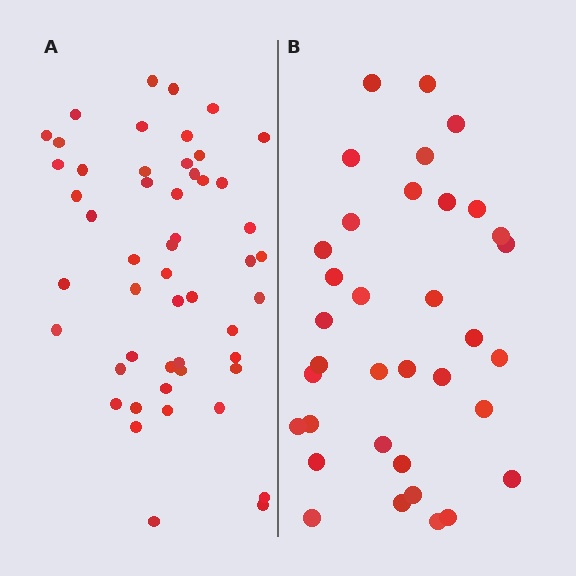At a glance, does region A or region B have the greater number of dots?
Region A (the left region) has more dots.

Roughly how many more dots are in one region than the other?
Region A has approximately 15 more dots than region B.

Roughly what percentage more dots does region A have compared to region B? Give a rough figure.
About 45% more.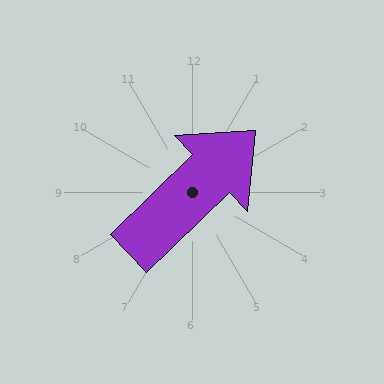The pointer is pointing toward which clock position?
Roughly 2 o'clock.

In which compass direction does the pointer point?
Northeast.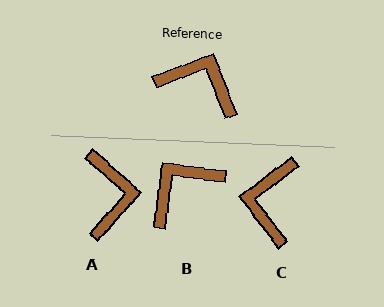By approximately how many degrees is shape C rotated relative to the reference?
Approximately 106 degrees counter-clockwise.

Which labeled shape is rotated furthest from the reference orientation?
C, about 106 degrees away.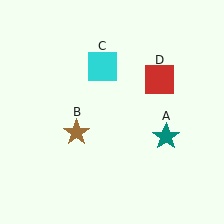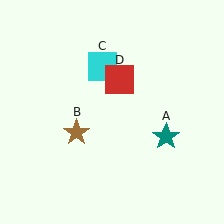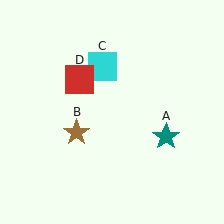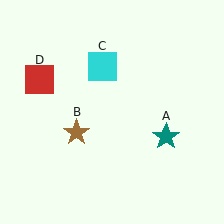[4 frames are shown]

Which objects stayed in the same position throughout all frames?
Teal star (object A) and brown star (object B) and cyan square (object C) remained stationary.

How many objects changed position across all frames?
1 object changed position: red square (object D).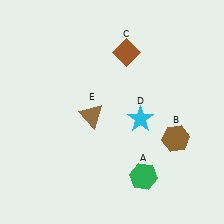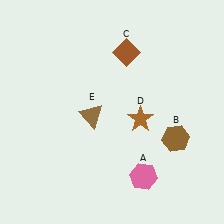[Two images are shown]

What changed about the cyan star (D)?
In Image 1, D is cyan. In Image 2, it changed to brown.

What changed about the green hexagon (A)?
In Image 1, A is green. In Image 2, it changed to pink.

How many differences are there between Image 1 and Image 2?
There are 2 differences between the two images.